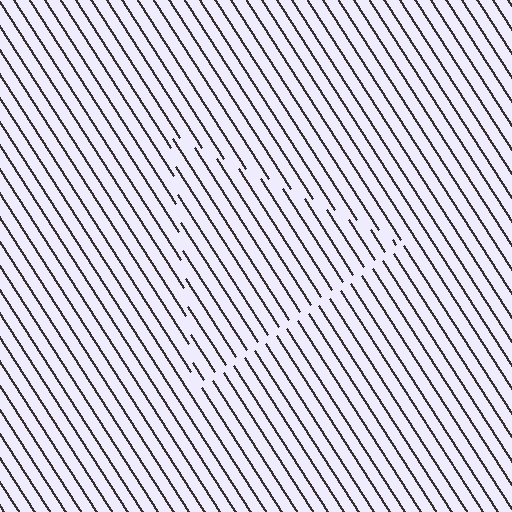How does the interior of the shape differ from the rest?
The interior of the shape contains the same grating, shifted by half a period — the contour is defined by the phase discontinuity where line-ends from the inner and outer gratings abut.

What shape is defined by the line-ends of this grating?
An illusory triangle. The interior of the shape contains the same grating, shifted by half a period — the contour is defined by the phase discontinuity where line-ends from the inner and outer gratings abut.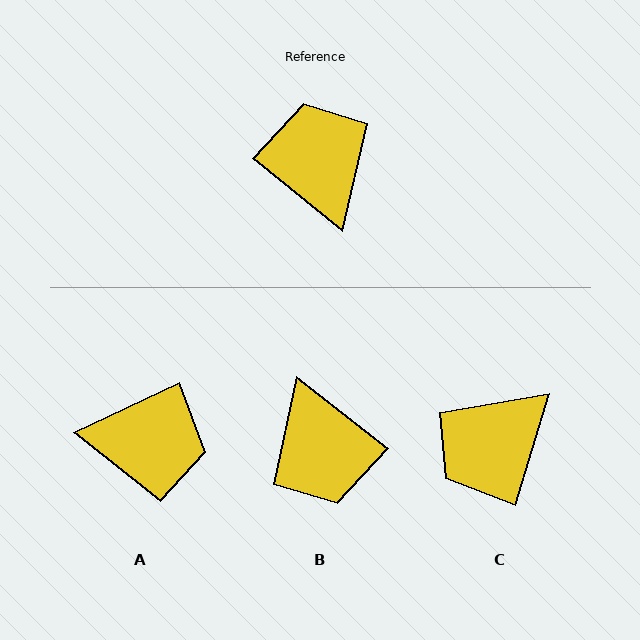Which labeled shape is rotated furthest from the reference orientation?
B, about 180 degrees away.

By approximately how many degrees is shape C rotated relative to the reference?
Approximately 112 degrees counter-clockwise.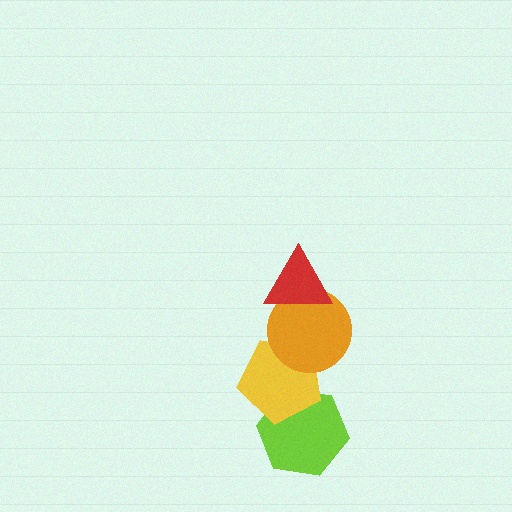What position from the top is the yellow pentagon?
The yellow pentagon is 3rd from the top.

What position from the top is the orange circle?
The orange circle is 2nd from the top.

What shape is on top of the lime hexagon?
The yellow pentagon is on top of the lime hexagon.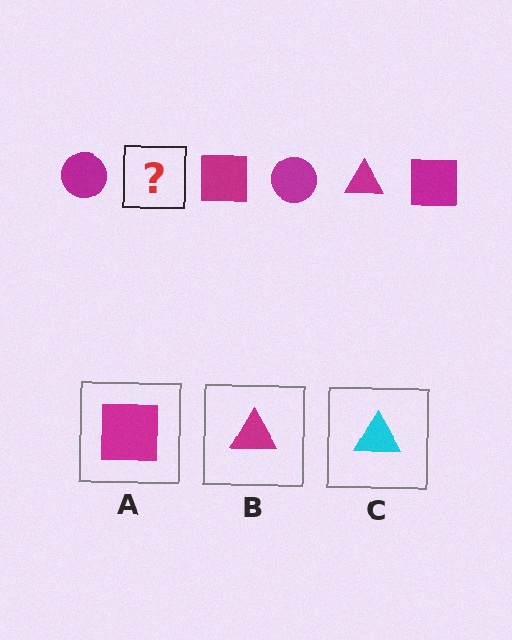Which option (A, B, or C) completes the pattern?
B.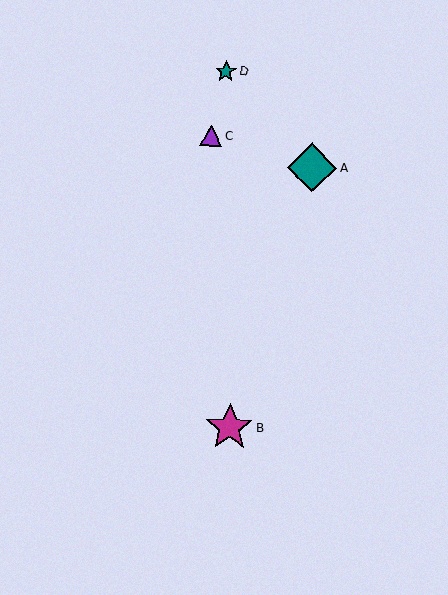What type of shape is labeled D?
Shape D is a teal star.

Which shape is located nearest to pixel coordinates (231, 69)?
The teal star (labeled D) at (226, 71) is nearest to that location.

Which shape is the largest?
The teal diamond (labeled A) is the largest.